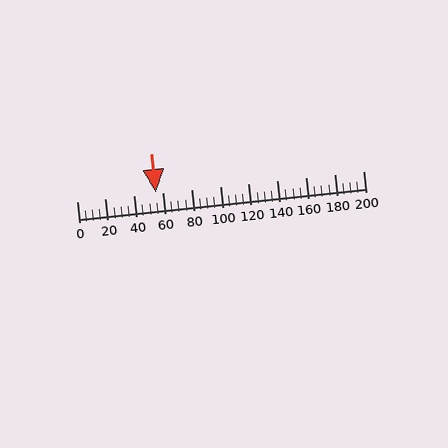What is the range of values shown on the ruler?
The ruler shows values from 0 to 200.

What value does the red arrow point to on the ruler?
The red arrow points to approximately 55.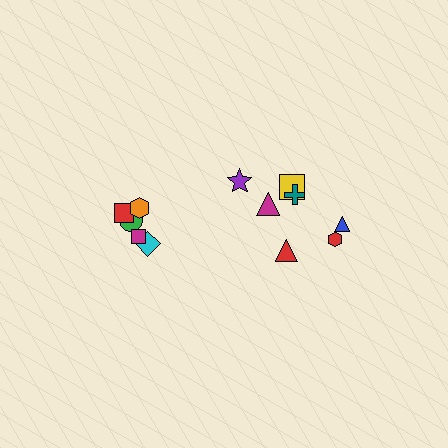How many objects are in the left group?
There are 5 objects.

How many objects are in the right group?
There are 7 objects.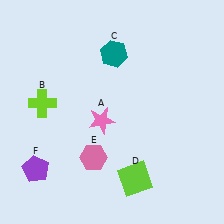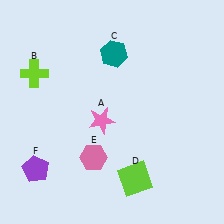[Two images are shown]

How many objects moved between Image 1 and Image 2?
1 object moved between the two images.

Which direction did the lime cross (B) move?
The lime cross (B) moved up.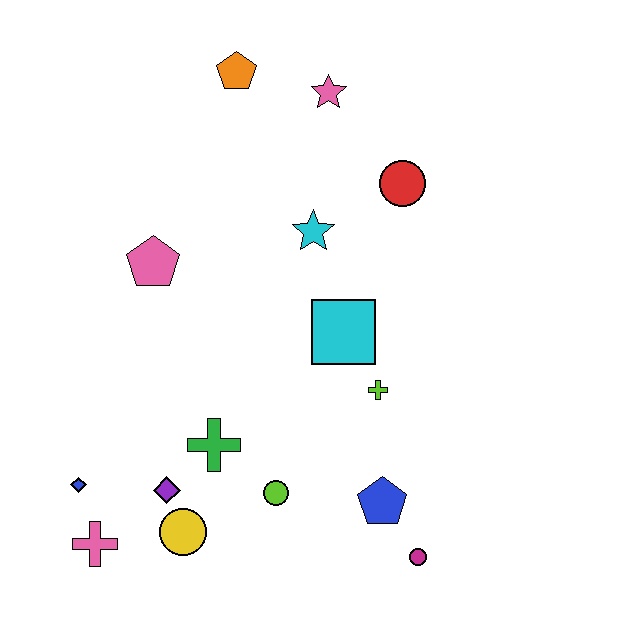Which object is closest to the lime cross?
The cyan square is closest to the lime cross.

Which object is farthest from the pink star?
The pink cross is farthest from the pink star.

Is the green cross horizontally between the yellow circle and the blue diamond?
No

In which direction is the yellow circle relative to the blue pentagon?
The yellow circle is to the left of the blue pentagon.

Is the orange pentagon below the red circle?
No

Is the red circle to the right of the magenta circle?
No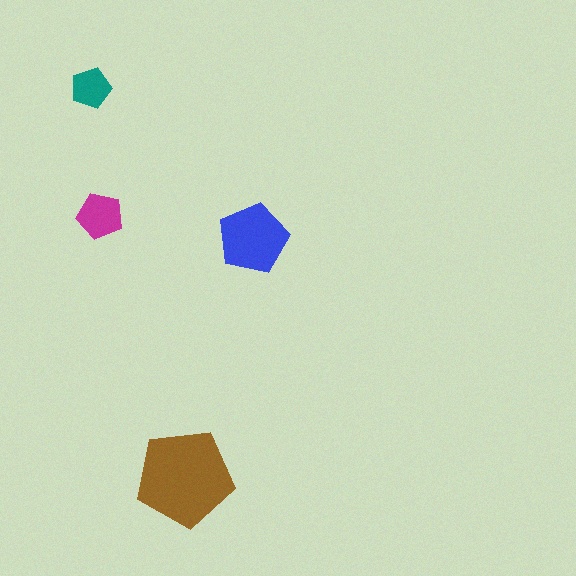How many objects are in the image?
There are 4 objects in the image.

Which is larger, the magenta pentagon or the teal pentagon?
The magenta one.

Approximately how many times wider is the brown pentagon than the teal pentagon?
About 2.5 times wider.